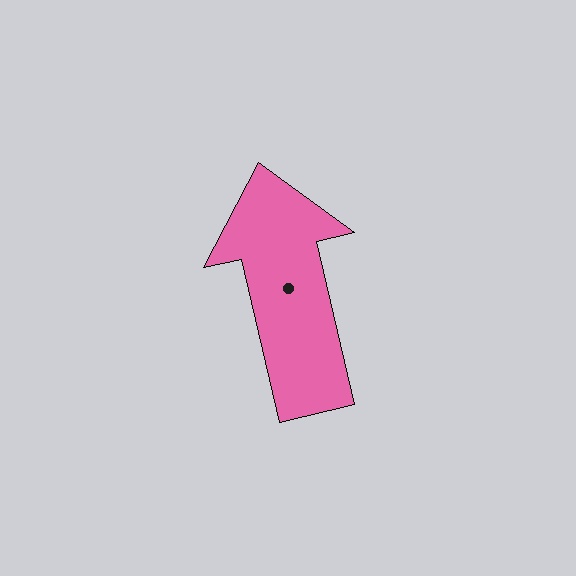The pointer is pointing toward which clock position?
Roughly 12 o'clock.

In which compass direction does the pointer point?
North.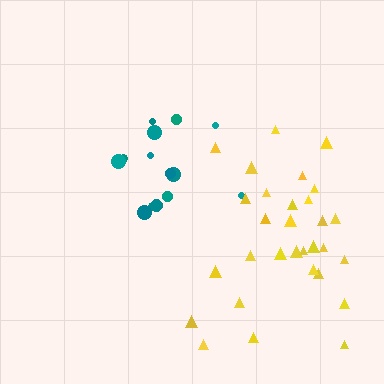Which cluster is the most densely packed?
Teal.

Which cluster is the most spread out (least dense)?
Yellow.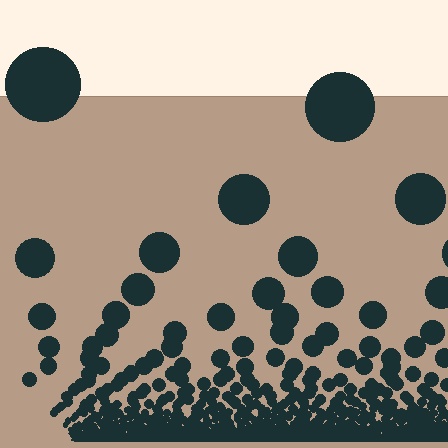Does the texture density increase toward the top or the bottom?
Density increases toward the bottom.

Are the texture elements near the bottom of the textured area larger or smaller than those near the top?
Smaller. The gradient is inverted — elements near the bottom are smaller and denser.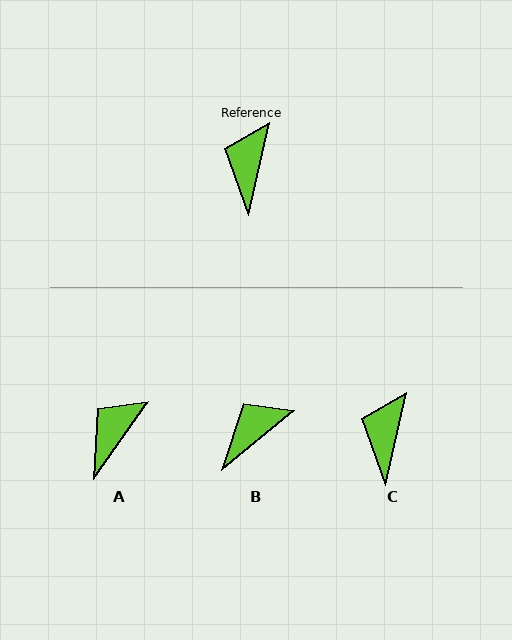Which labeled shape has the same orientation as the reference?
C.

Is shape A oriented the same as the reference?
No, it is off by about 23 degrees.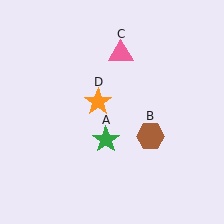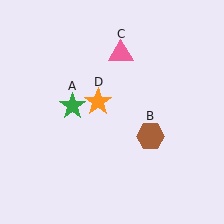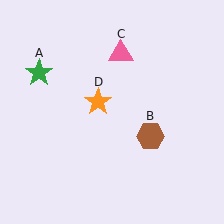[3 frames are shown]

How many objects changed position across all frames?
1 object changed position: green star (object A).